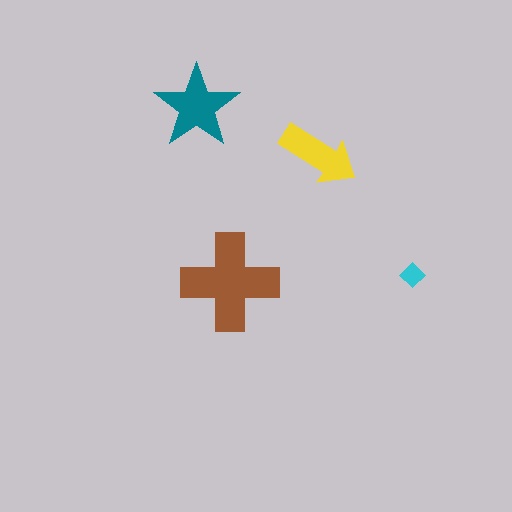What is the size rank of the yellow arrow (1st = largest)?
3rd.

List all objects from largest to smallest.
The brown cross, the teal star, the yellow arrow, the cyan diamond.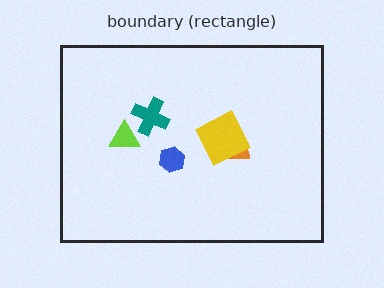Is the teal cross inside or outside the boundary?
Inside.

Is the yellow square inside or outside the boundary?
Inside.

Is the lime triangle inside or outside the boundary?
Inside.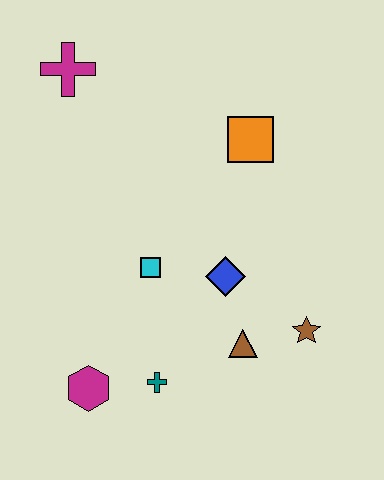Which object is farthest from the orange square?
The magenta hexagon is farthest from the orange square.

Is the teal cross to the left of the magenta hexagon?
No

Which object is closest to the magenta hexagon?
The teal cross is closest to the magenta hexagon.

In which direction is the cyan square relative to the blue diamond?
The cyan square is to the left of the blue diamond.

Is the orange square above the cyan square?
Yes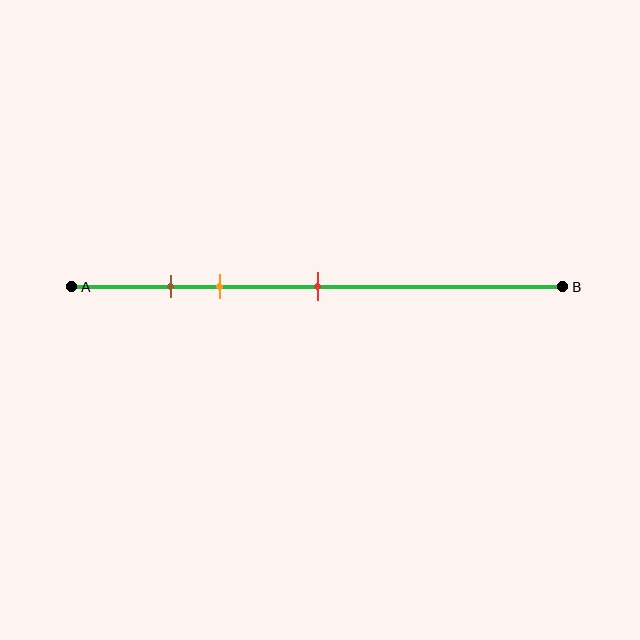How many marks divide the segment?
There are 3 marks dividing the segment.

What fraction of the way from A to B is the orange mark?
The orange mark is approximately 30% (0.3) of the way from A to B.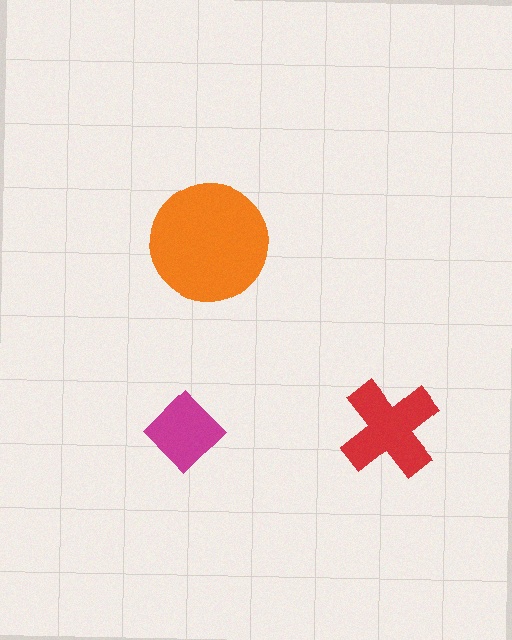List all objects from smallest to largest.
The magenta diamond, the red cross, the orange circle.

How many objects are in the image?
There are 3 objects in the image.